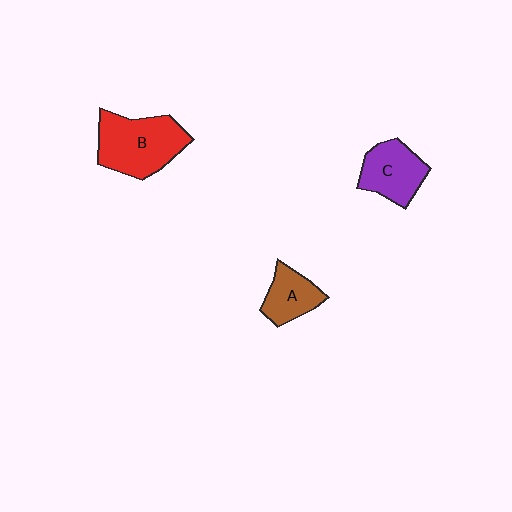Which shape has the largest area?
Shape B (red).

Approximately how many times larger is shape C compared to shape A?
Approximately 1.3 times.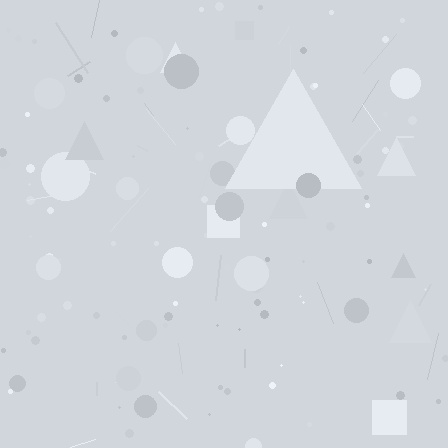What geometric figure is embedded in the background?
A triangle is embedded in the background.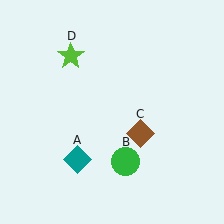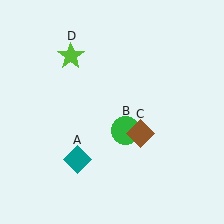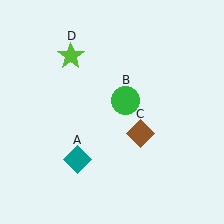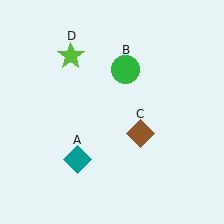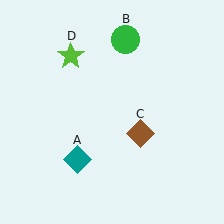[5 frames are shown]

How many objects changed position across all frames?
1 object changed position: green circle (object B).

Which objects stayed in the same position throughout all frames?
Teal diamond (object A) and brown diamond (object C) and lime star (object D) remained stationary.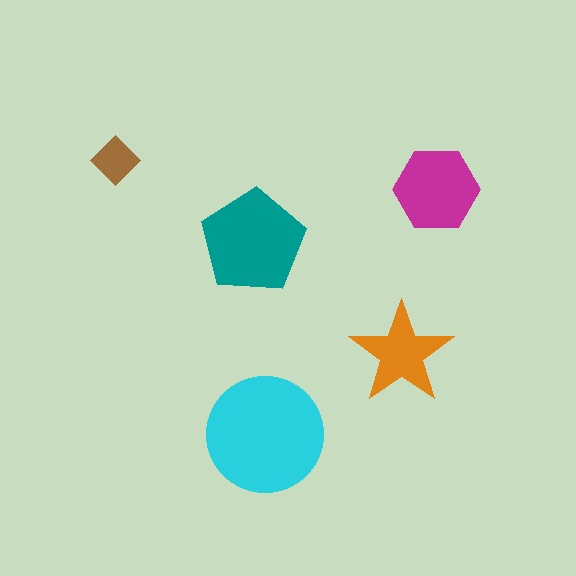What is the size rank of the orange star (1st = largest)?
4th.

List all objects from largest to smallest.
The cyan circle, the teal pentagon, the magenta hexagon, the orange star, the brown diamond.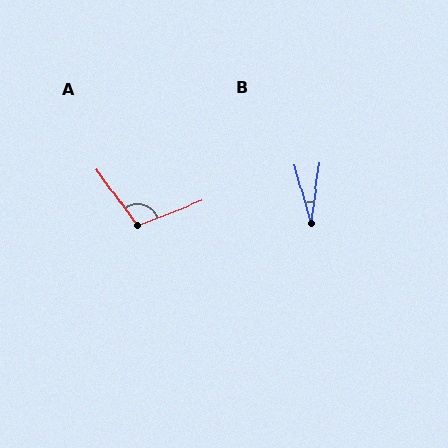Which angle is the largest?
A, at approximately 105 degrees.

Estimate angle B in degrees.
Approximately 24 degrees.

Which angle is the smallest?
B, at approximately 24 degrees.